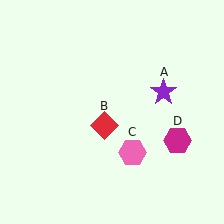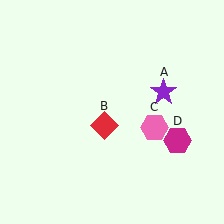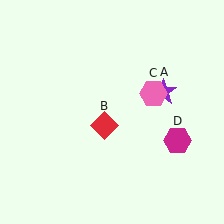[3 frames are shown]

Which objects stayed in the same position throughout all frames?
Purple star (object A) and red diamond (object B) and magenta hexagon (object D) remained stationary.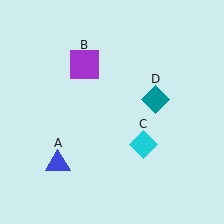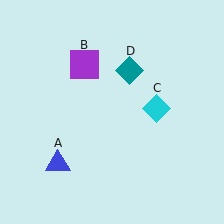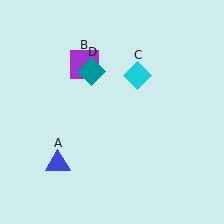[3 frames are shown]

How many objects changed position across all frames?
2 objects changed position: cyan diamond (object C), teal diamond (object D).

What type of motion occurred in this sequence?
The cyan diamond (object C), teal diamond (object D) rotated counterclockwise around the center of the scene.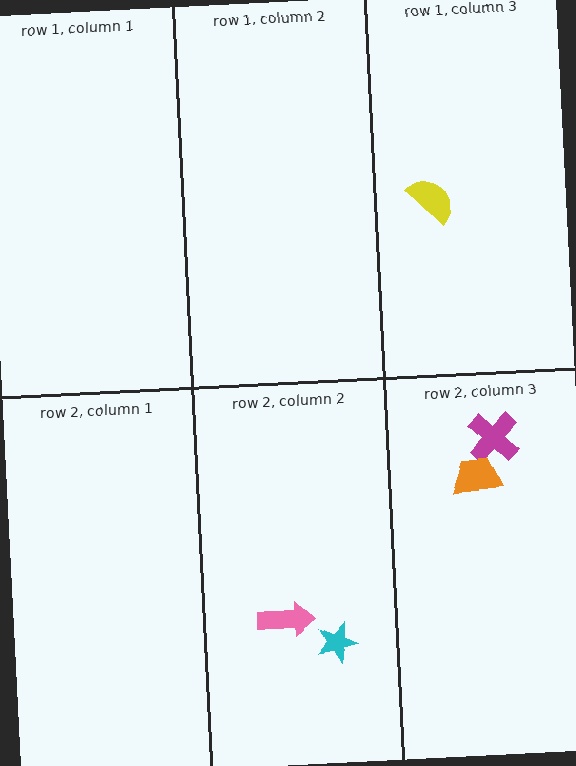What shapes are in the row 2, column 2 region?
The pink arrow, the cyan star.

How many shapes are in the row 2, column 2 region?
2.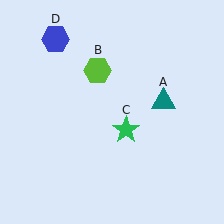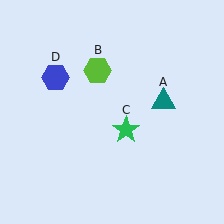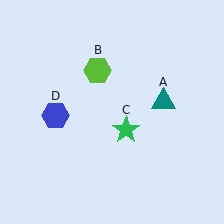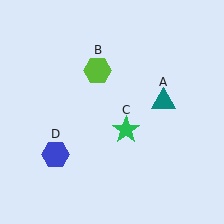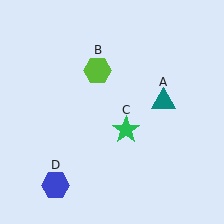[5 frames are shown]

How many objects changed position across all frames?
1 object changed position: blue hexagon (object D).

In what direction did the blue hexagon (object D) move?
The blue hexagon (object D) moved down.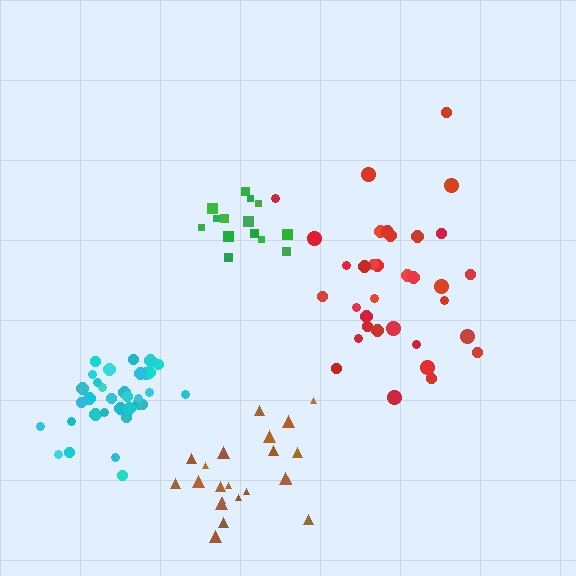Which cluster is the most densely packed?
Cyan.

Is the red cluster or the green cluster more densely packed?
Green.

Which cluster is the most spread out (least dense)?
Red.